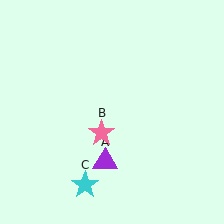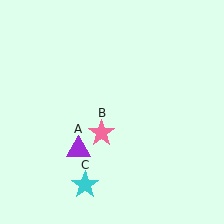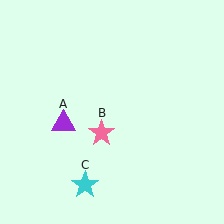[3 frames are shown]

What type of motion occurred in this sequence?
The purple triangle (object A) rotated clockwise around the center of the scene.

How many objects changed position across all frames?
1 object changed position: purple triangle (object A).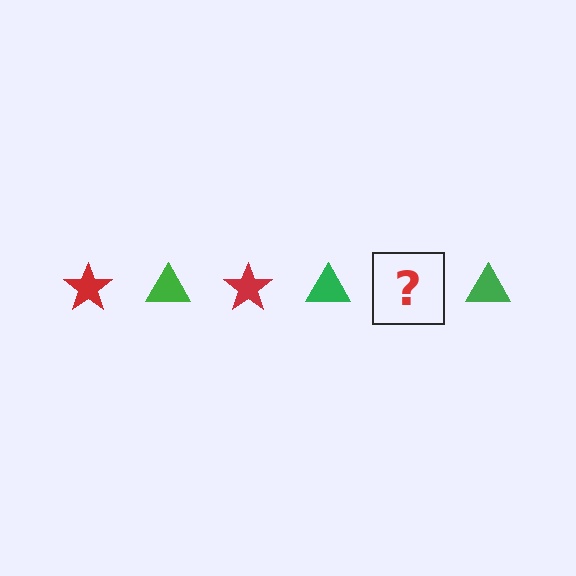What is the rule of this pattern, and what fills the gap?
The rule is that the pattern alternates between red star and green triangle. The gap should be filled with a red star.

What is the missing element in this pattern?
The missing element is a red star.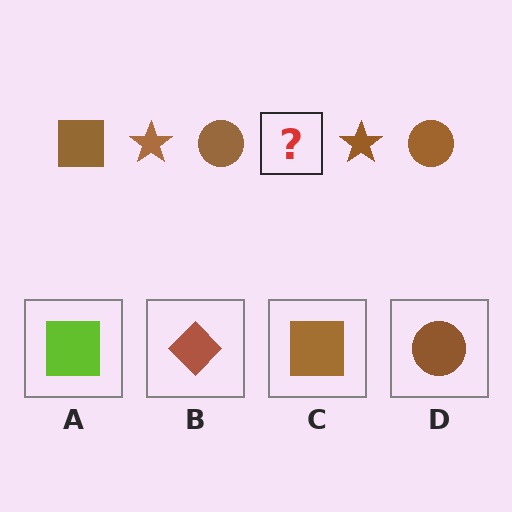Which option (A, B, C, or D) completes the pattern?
C.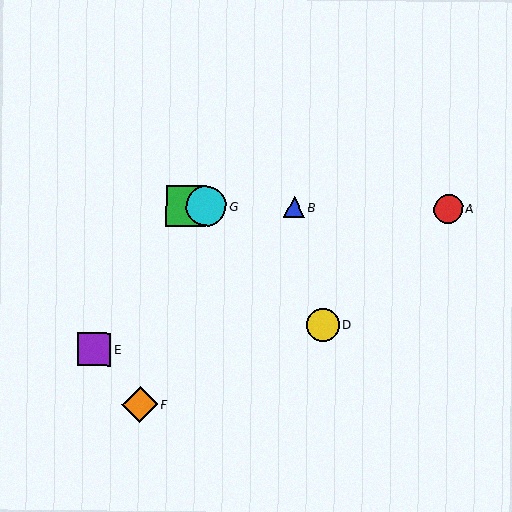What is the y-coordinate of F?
Object F is at y≈404.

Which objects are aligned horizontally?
Objects A, B, C, G are aligned horizontally.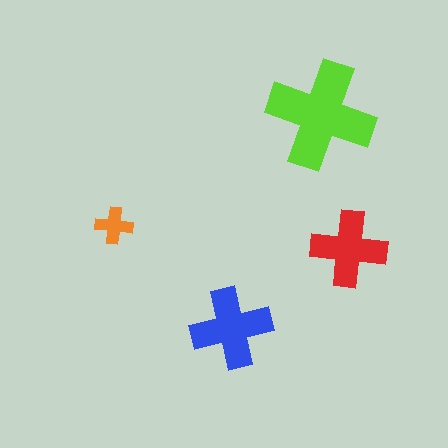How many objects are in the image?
There are 4 objects in the image.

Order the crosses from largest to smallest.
the lime one, the blue one, the red one, the orange one.